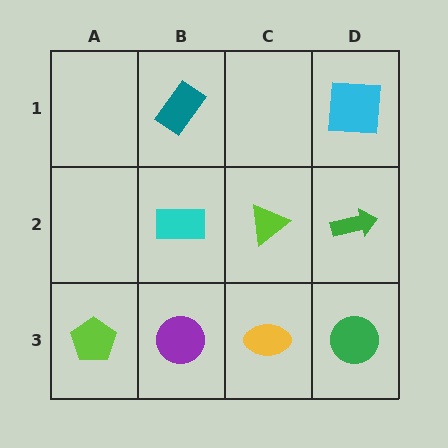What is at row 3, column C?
A yellow ellipse.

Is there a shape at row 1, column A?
No, that cell is empty.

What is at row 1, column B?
A teal rectangle.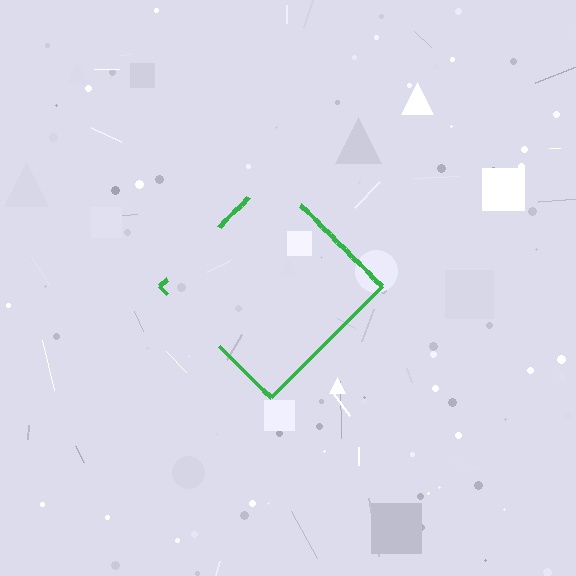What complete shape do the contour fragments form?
The contour fragments form a diamond.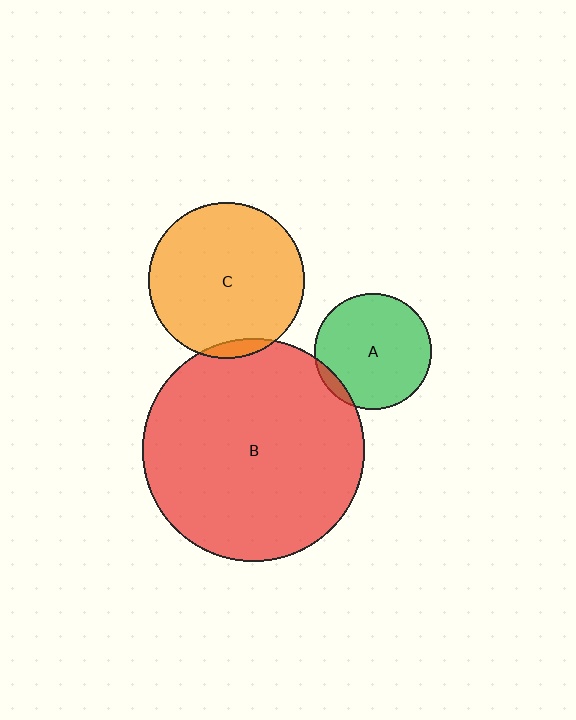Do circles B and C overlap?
Yes.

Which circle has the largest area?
Circle B (red).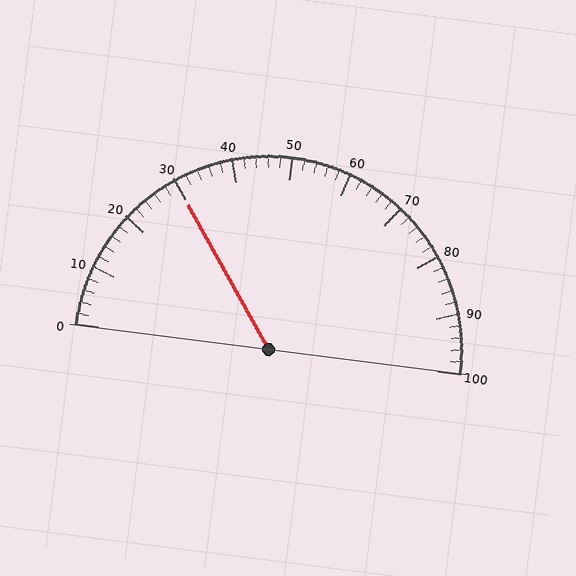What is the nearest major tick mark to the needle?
The nearest major tick mark is 30.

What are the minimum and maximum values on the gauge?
The gauge ranges from 0 to 100.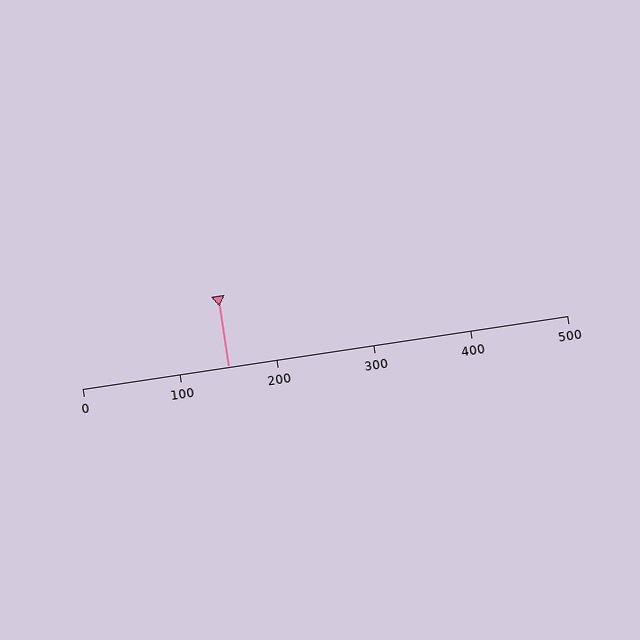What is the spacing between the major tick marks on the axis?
The major ticks are spaced 100 apart.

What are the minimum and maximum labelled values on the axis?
The axis runs from 0 to 500.